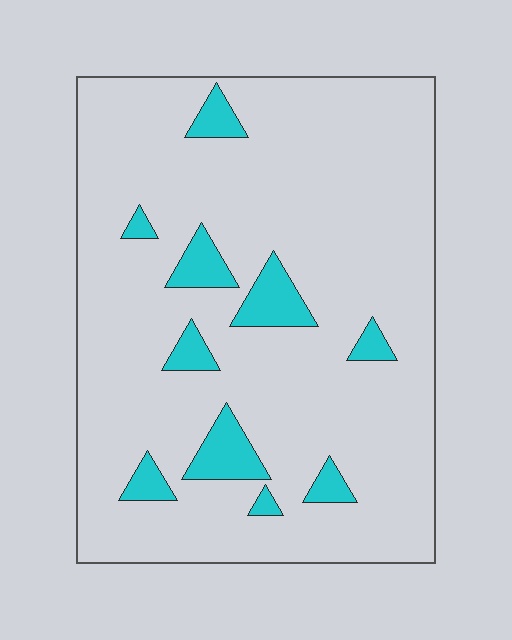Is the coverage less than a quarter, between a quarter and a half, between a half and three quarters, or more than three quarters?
Less than a quarter.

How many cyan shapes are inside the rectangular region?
10.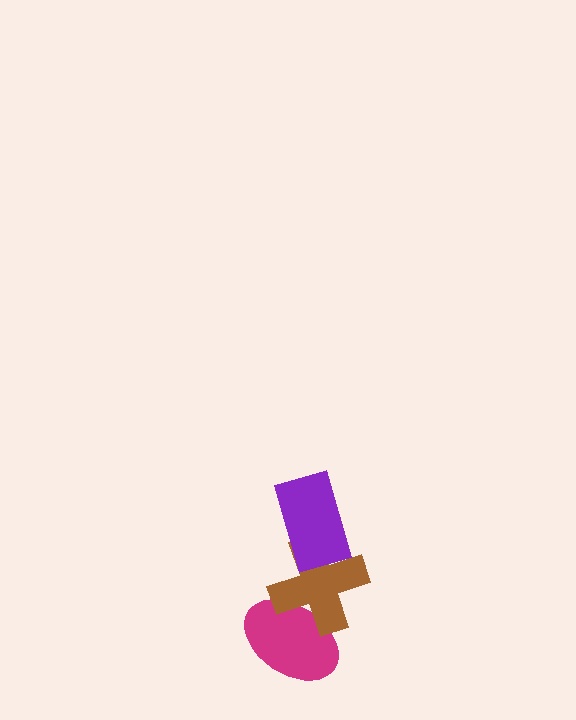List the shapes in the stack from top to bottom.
From top to bottom: the purple rectangle, the brown cross, the magenta ellipse.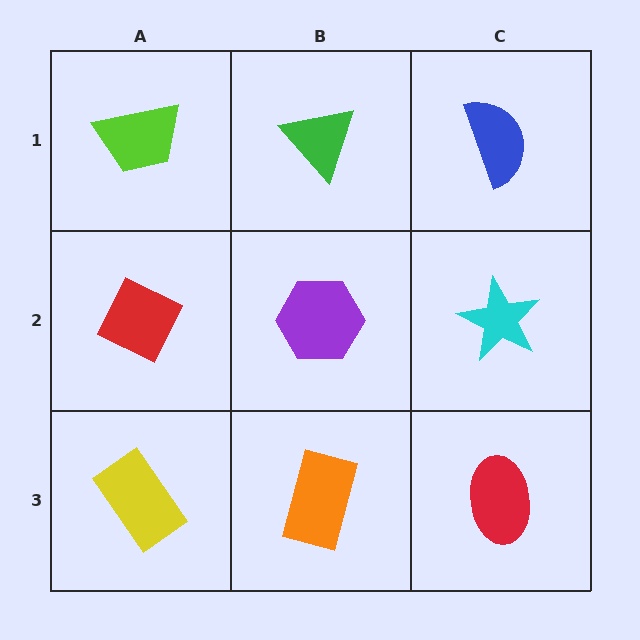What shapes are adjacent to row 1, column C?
A cyan star (row 2, column C), a green triangle (row 1, column B).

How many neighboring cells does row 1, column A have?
2.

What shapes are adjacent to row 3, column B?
A purple hexagon (row 2, column B), a yellow rectangle (row 3, column A), a red ellipse (row 3, column C).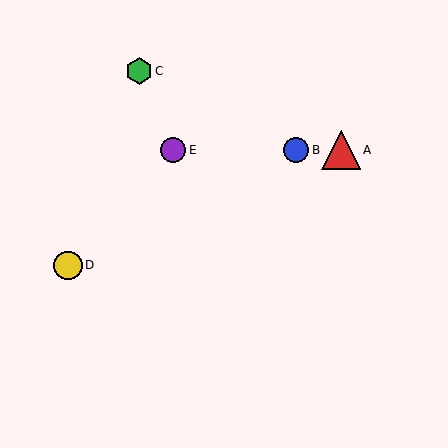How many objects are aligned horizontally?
3 objects (A, B, E) are aligned horizontally.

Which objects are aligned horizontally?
Objects A, B, E are aligned horizontally.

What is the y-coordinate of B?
Object B is at y≈150.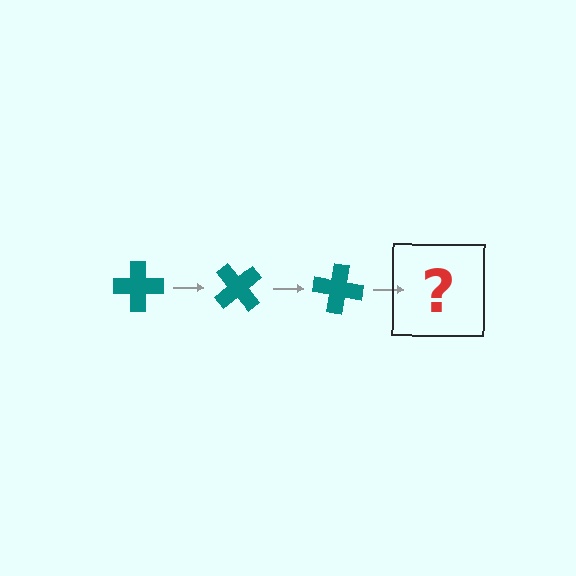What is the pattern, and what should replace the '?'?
The pattern is that the cross rotates 50 degrees each step. The '?' should be a teal cross rotated 150 degrees.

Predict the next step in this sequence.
The next step is a teal cross rotated 150 degrees.